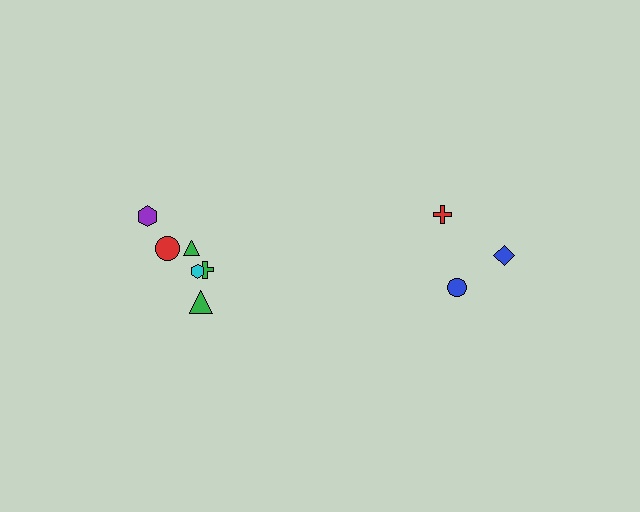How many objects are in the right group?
There are 3 objects.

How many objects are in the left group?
There are 6 objects.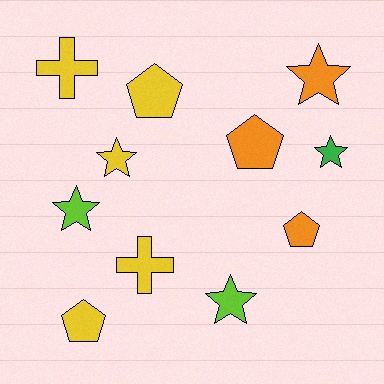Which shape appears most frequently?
Star, with 5 objects.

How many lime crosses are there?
There are no lime crosses.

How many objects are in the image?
There are 11 objects.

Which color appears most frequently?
Yellow, with 5 objects.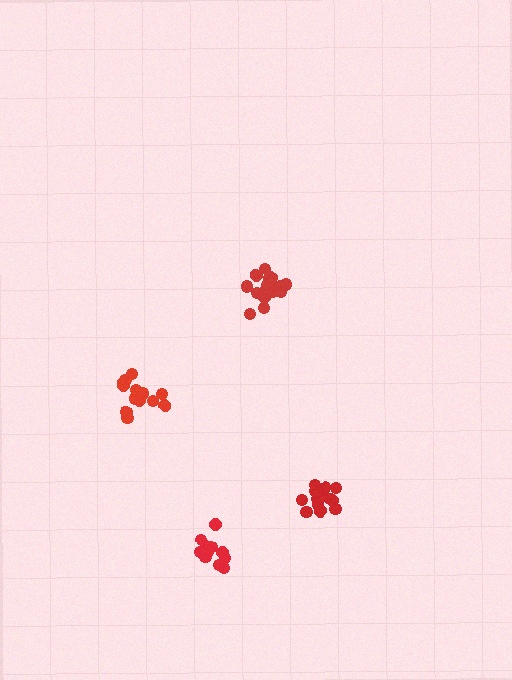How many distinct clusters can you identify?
There are 4 distinct clusters.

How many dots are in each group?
Group 1: 11 dots, Group 2: 14 dots, Group 3: 16 dots, Group 4: 13 dots (54 total).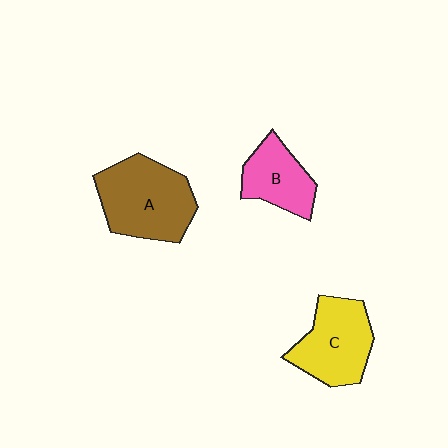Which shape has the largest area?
Shape A (brown).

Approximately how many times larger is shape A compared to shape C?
Approximately 1.2 times.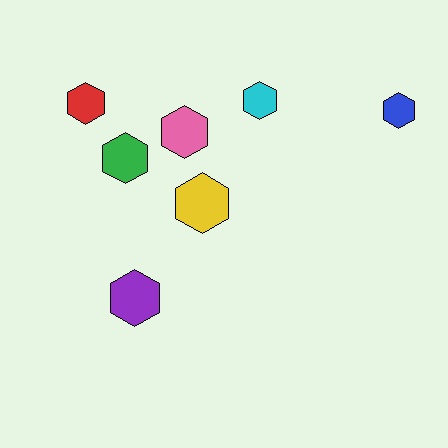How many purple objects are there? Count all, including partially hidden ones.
There is 1 purple object.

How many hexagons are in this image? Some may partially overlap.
There are 7 hexagons.